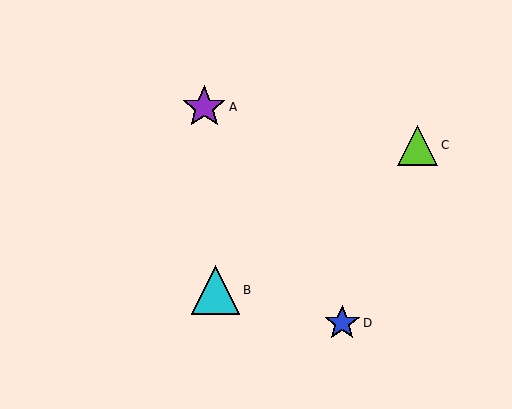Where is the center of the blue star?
The center of the blue star is at (342, 323).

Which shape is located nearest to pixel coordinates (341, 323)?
The blue star (labeled D) at (342, 323) is nearest to that location.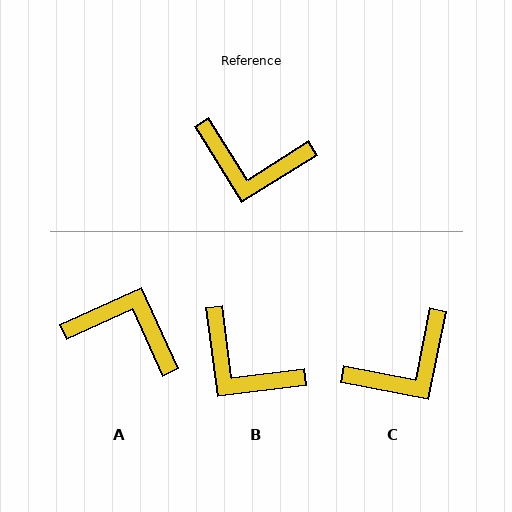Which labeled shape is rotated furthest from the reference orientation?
A, about 173 degrees away.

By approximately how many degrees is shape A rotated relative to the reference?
Approximately 173 degrees counter-clockwise.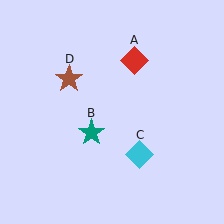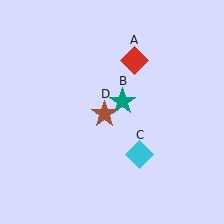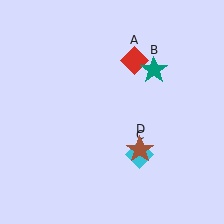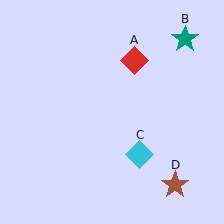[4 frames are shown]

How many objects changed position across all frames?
2 objects changed position: teal star (object B), brown star (object D).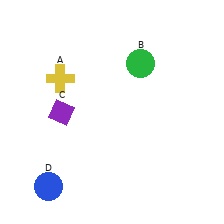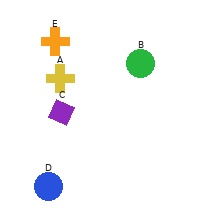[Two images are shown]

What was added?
An orange cross (E) was added in Image 2.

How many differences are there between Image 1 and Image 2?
There is 1 difference between the two images.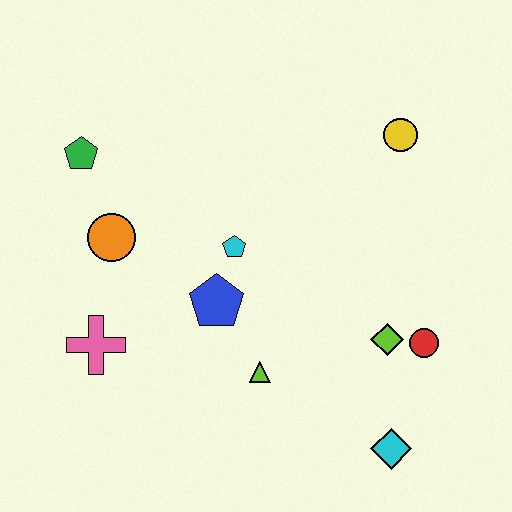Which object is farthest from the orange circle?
The cyan diamond is farthest from the orange circle.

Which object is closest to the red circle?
The lime diamond is closest to the red circle.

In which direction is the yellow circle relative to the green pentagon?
The yellow circle is to the right of the green pentagon.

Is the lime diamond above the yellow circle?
No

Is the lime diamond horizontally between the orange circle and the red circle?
Yes